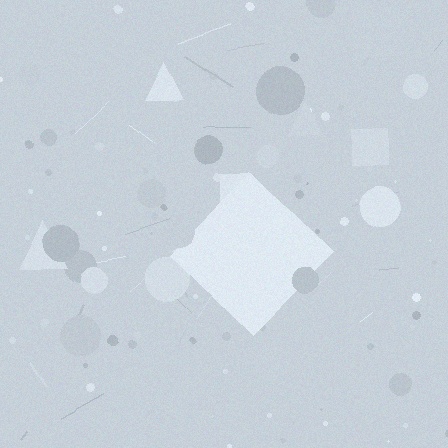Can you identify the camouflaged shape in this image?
The camouflaged shape is a diamond.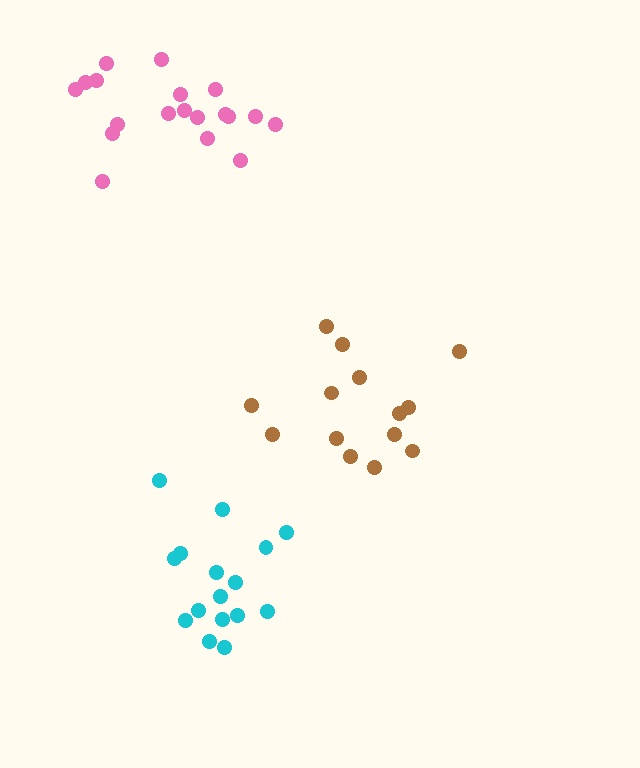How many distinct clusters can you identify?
There are 3 distinct clusters.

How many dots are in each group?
Group 1: 19 dots, Group 2: 14 dots, Group 3: 16 dots (49 total).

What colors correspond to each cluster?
The clusters are colored: pink, brown, cyan.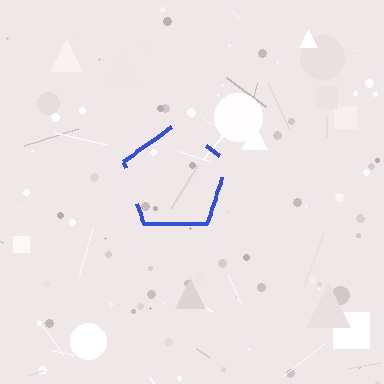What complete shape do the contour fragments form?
The contour fragments form a pentagon.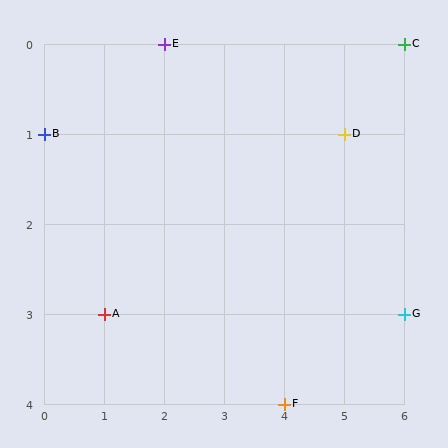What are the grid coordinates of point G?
Point G is at grid coordinates (6, 3).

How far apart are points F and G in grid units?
Points F and G are 2 columns and 1 row apart (about 2.2 grid units diagonally).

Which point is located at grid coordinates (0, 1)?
Point B is at (0, 1).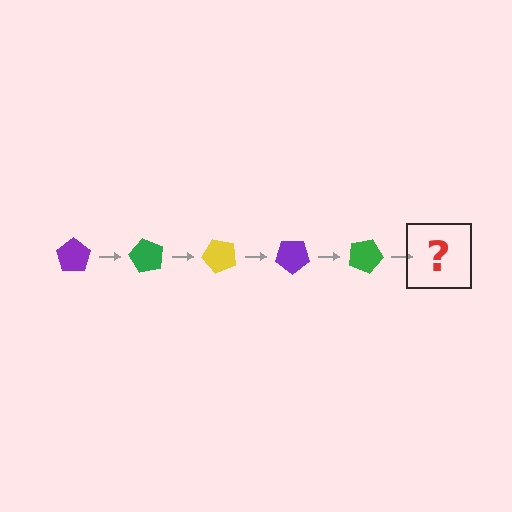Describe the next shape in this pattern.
It should be a yellow pentagon, rotated 300 degrees from the start.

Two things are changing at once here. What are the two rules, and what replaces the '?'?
The two rules are that it rotates 60 degrees each step and the color cycles through purple, green, and yellow. The '?' should be a yellow pentagon, rotated 300 degrees from the start.